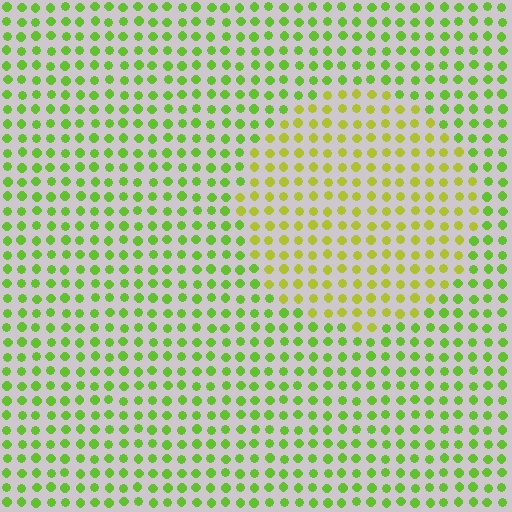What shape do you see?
I see a circle.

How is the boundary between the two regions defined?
The boundary is defined purely by a slight shift in hue (about 31 degrees). Spacing, size, and orientation are identical on both sides.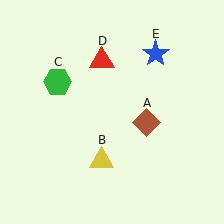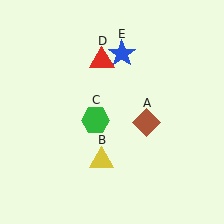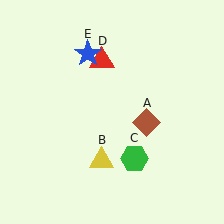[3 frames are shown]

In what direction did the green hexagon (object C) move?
The green hexagon (object C) moved down and to the right.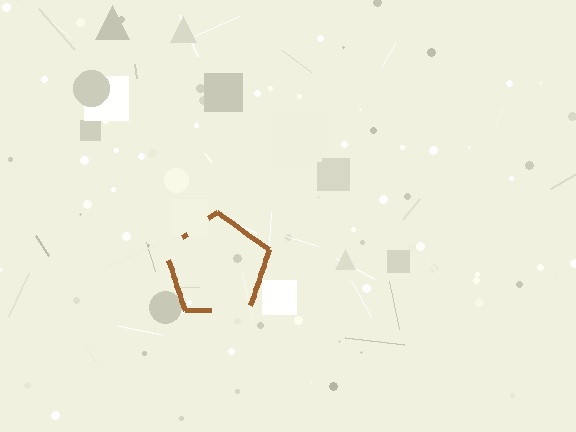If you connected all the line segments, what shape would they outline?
They would outline a pentagon.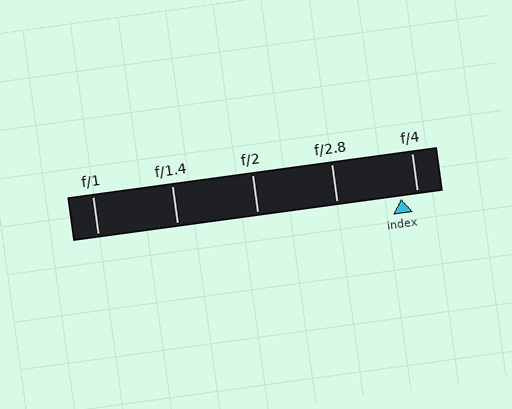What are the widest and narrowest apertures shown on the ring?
The widest aperture shown is f/1 and the narrowest is f/4.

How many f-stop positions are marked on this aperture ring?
There are 5 f-stop positions marked.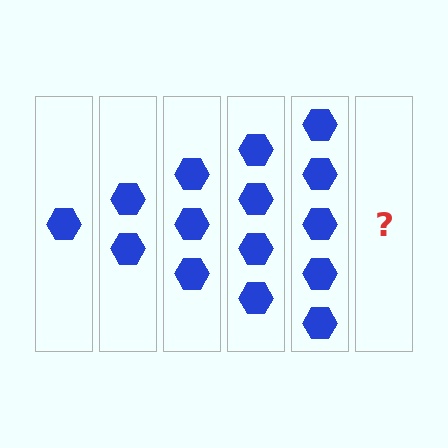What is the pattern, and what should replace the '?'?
The pattern is that each step adds one more hexagon. The '?' should be 6 hexagons.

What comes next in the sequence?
The next element should be 6 hexagons.